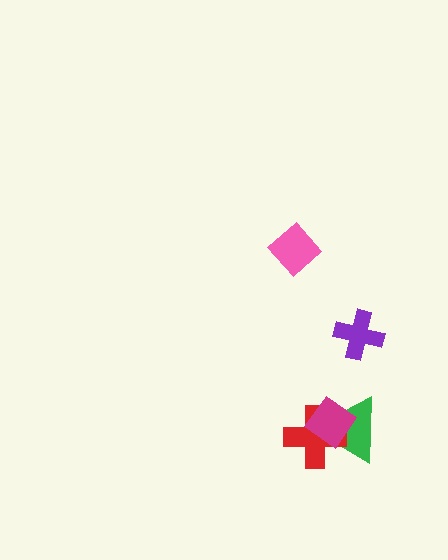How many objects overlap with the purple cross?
0 objects overlap with the purple cross.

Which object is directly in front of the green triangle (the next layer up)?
The red cross is directly in front of the green triangle.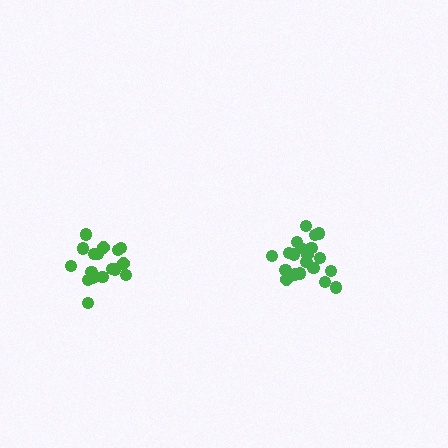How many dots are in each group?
Group 1: 18 dots, Group 2: 20 dots (38 total).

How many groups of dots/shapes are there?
There are 2 groups.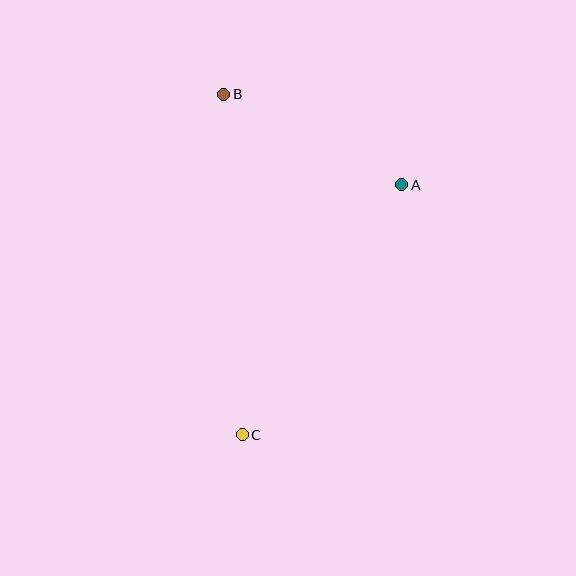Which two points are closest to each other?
Points A and B are closest to each other.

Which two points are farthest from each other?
Points B and C are farthest from each other.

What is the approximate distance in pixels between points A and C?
The distance between A and C is approximately 296 pixels.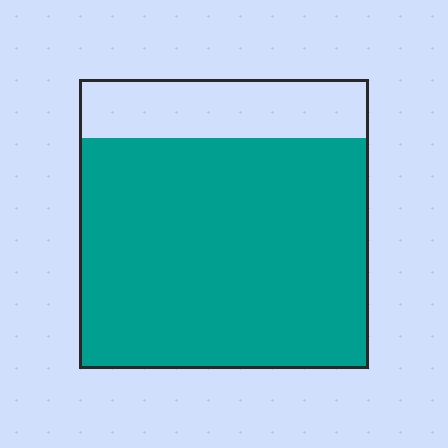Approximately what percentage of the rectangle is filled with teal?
Approximately 80%.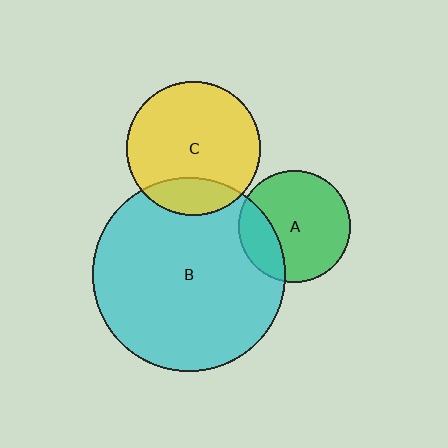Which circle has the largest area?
Circle B (cyan).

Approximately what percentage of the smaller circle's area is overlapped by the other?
Approximately 25%.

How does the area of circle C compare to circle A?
Approximately 1.4 times.